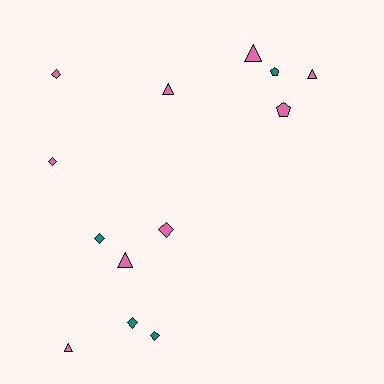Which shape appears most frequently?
Diamond, with 6 objects.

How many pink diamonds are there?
There are 3 pink diamonds.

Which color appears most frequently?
Pink, with 9 objects.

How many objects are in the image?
There are 13 objects.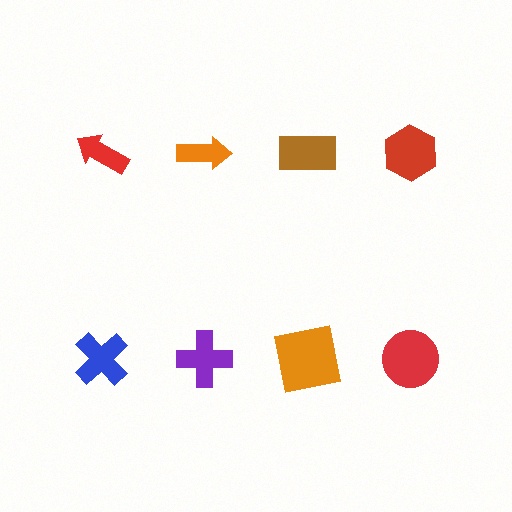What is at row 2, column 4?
A red circle.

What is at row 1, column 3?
A brown rectangle.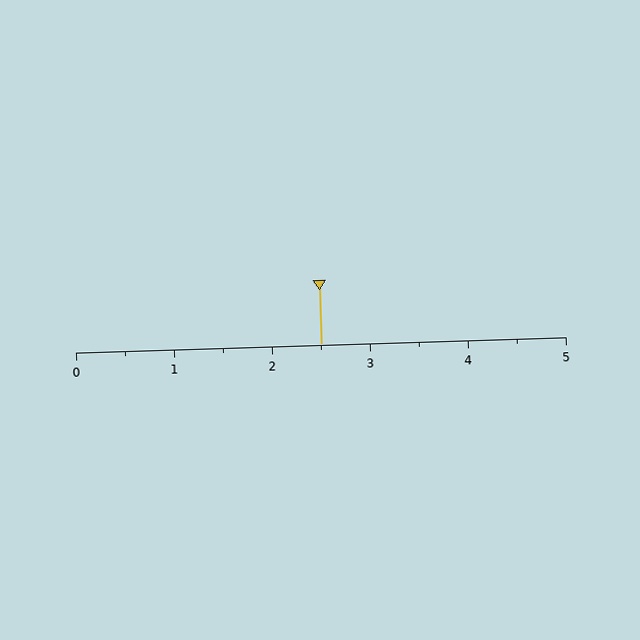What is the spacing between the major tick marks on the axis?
The major ticks are spaced 1 apart.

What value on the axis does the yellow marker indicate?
The marker indicates approximately 2.5.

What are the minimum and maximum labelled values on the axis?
The axis runs from 0 to 5.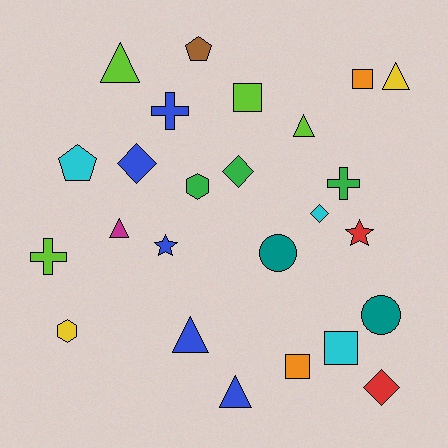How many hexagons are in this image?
There are 2 hexagons.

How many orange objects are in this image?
There are 2 orange objects.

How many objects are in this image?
There are 25 objects.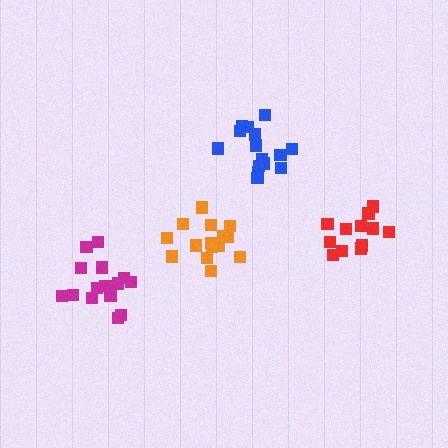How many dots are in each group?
Group 1: 16 dots, Group 2: 15 dots, Group 3: 12 dots, Group 4: 15 dots (58 total).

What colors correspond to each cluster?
The clusters are colored: blue, orange, red, magenta.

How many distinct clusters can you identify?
There are 4 distinct clusters.